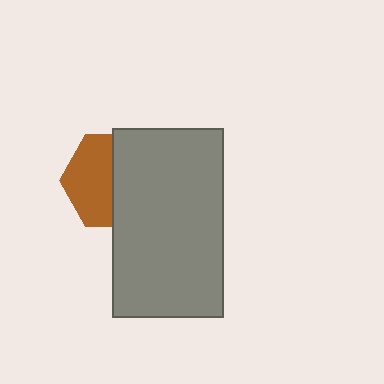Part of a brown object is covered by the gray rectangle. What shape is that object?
It is a hexagon.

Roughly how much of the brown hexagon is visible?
About half of it is visible (roughly 49%).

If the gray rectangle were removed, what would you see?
You would see the complete brown hexagon.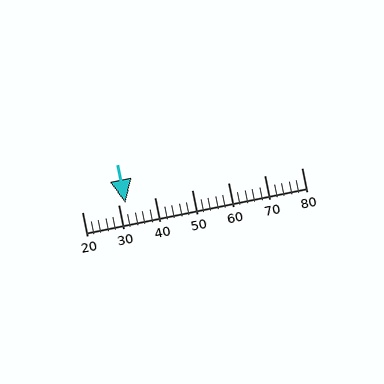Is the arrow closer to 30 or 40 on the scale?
The arrow is closer to 30.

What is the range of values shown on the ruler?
The ruler shows values from 20 to 80.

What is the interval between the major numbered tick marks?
The major tick marks are spaced 10 units apart.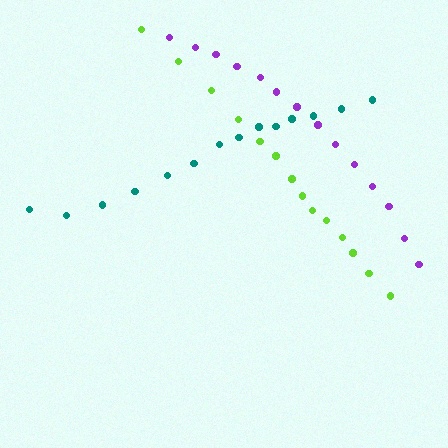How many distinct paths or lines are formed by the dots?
There are 3 distinct paths.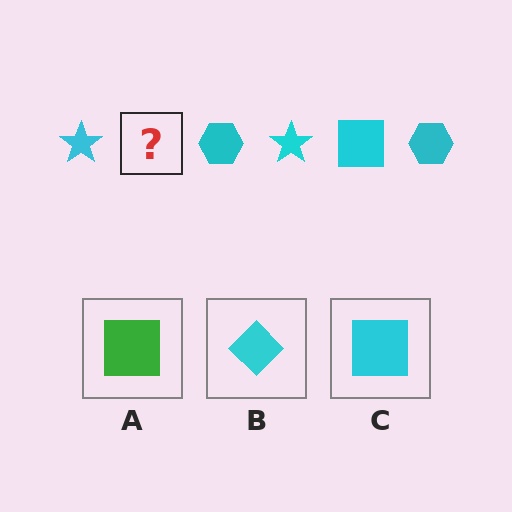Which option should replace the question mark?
Option C.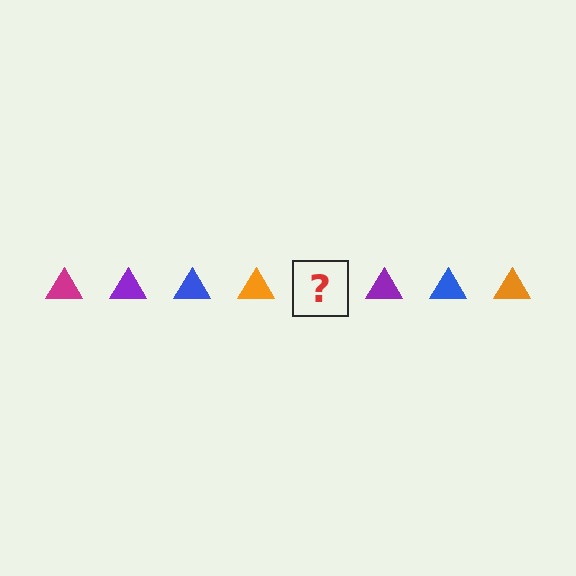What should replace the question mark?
The question mark should be replaced with a magenta triangle.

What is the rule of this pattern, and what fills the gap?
The rule is that the pattern cycles through magenta, purple, blue, orange triangles. The gap should be filled with a magenta triangle.